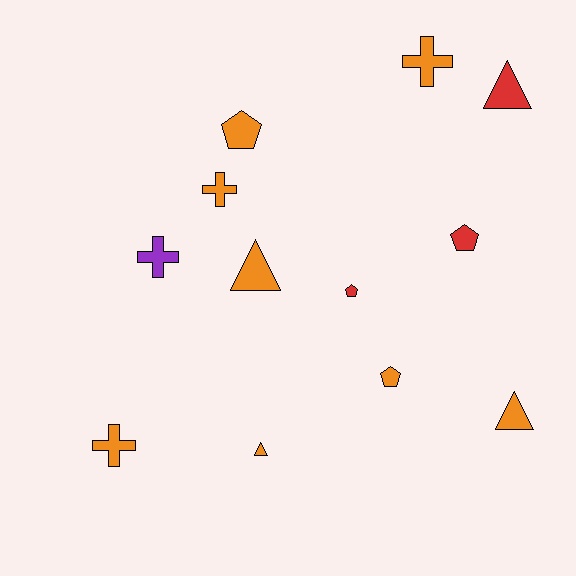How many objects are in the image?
There are 12 objects.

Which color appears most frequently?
Orange, with 8 objects.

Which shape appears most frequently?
Pentagon, with 4 objects.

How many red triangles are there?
There is 1 red triangle.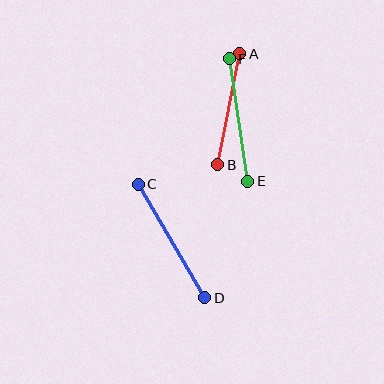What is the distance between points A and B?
The distance is approximately 113 pixels.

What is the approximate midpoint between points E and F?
The midpoint is at approximately (238, 120) pixels.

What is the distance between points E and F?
The distance is approximately 124 pixels.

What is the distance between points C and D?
The distance is approximately 131 pixels.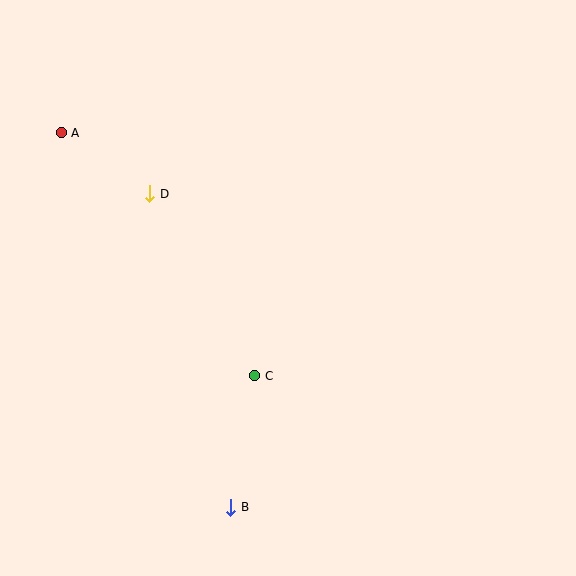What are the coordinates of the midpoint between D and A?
The midpoint between D and A is at (105, 163).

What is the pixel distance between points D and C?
The distance between D and C is 210 pixels.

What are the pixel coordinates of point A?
Point A is at (61, 133).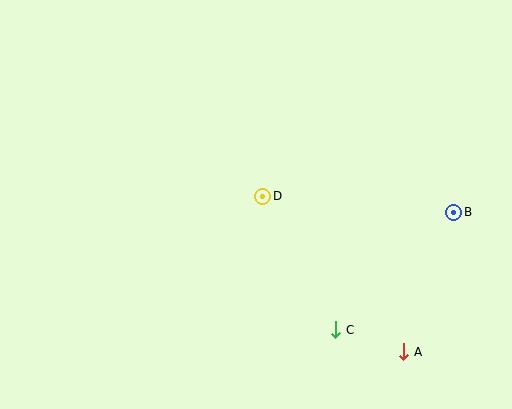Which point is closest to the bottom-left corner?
Point D is closest to the bottom-left corner.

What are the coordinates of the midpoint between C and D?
The midpoint between C and D is at (299, 263).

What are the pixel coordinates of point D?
Point D is at (263, 196).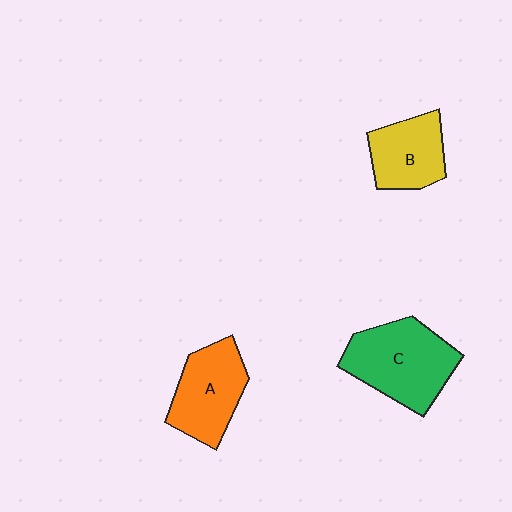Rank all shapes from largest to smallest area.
From largest to smallest: C (green), A (orange), B (yellow).